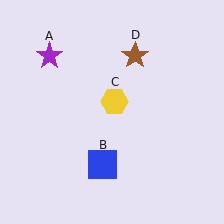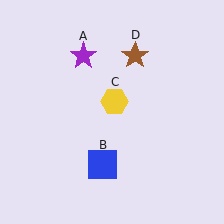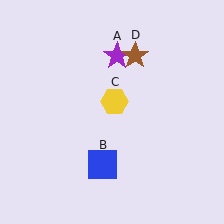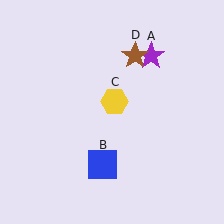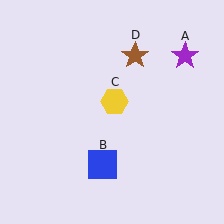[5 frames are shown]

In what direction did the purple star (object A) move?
The purple star (object A) moved right.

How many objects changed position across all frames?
1 object changed position: purple star (object A).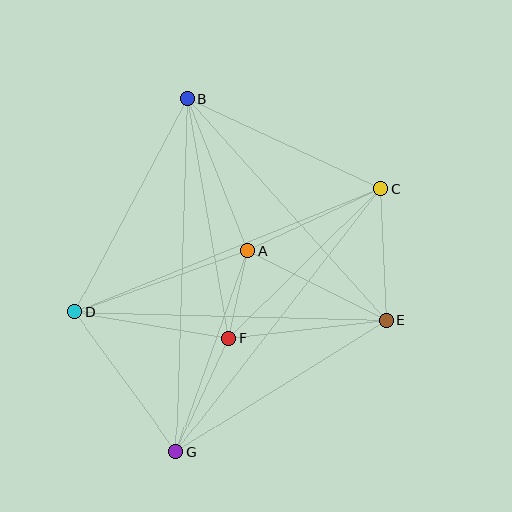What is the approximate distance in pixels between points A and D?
The distance between A and D is approximately 183 pixels.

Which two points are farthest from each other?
Points B and G are farthest from each other.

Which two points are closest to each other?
Points A and F are closest to each other.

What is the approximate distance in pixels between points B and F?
The distance between B and F is approximately 243 pixels.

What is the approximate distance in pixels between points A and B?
The distance between A and B is approximately 164 pixels.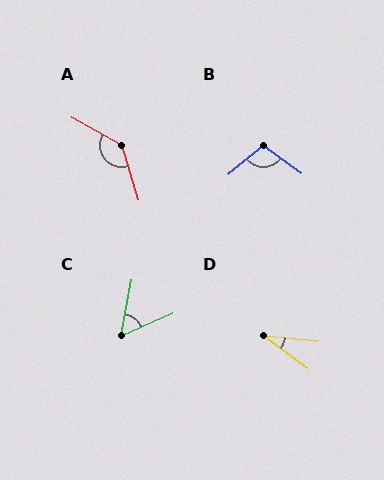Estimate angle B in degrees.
Approximately 104 degrees.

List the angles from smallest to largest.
D (31°), C (56°), B (104°), A (136°).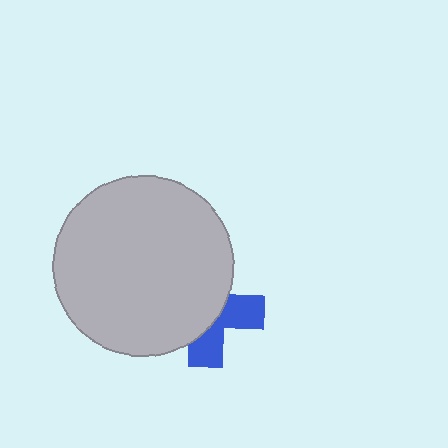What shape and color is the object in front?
The object in front is a light gray circle.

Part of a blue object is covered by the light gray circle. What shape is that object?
It is a cross.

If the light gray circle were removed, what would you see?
You would see the complete blue cross.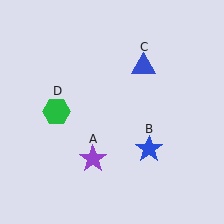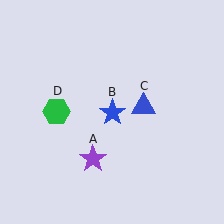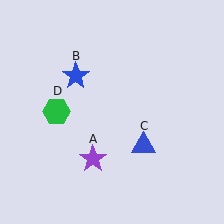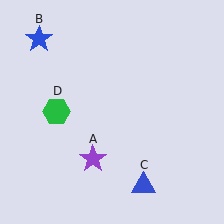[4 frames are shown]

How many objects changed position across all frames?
2 objects changed position: blue star (object B), blue triangle (object C).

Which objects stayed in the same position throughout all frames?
Purple star (object A) and green hexagon (object D) remained stationary.